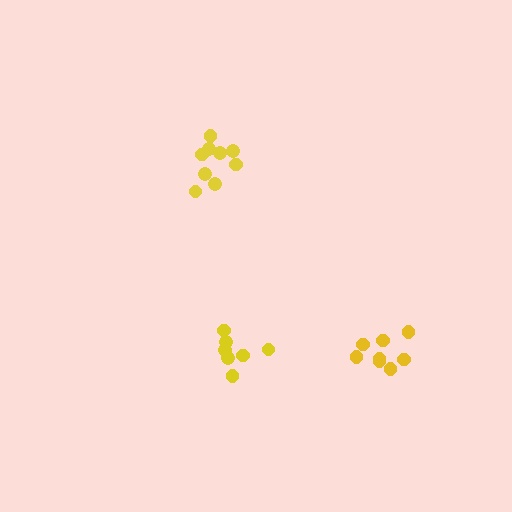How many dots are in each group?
Group 1: 9 dots, Group 2: 7 dots, Group 3: 8 dots (24 total).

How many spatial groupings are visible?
There are 3 spatial groupings.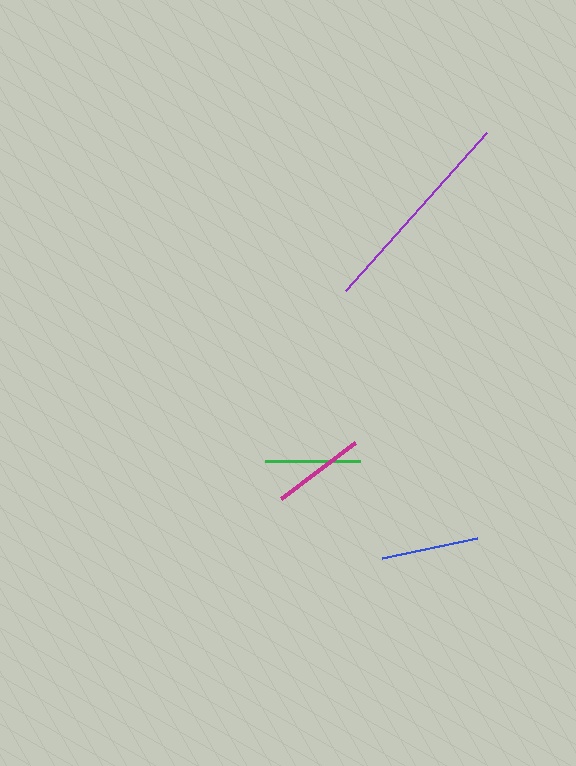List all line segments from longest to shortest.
From longest to shortest: purple, blue, green, magenta.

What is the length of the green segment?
The green segment is approximately 95 pixels long.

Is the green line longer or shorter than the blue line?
The blue line is longer than the green line.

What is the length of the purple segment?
The purple segment is approximately 212 pixels long.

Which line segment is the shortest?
The magenta line is the shortest at approximately 92 pixels.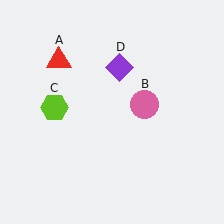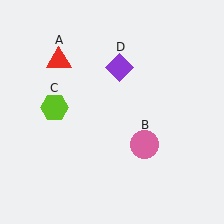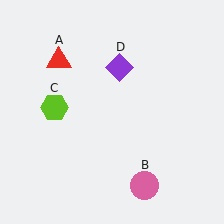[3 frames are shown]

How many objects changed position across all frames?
1 object changed position: pink circle (object B).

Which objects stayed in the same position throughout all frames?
Red triangle (object A) and lime hexagon (object C) and purple diamond (object D) remained stationary.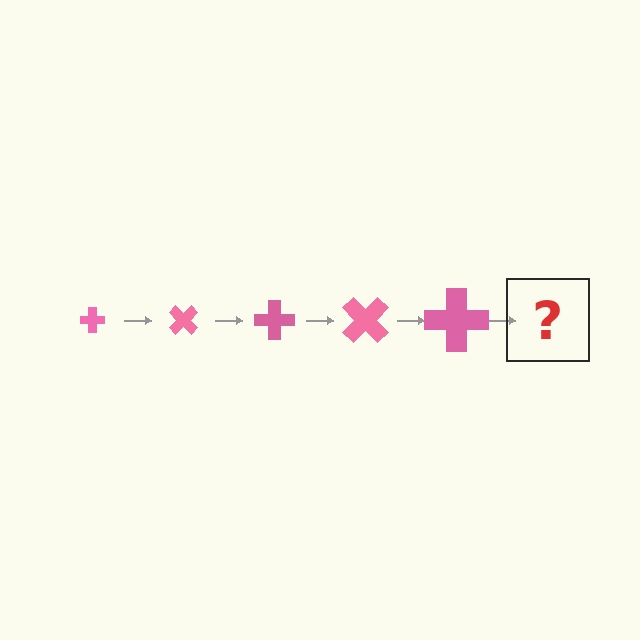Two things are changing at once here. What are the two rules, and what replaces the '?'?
The two rules are that the cross grows larger each step and it rotates 45 degrees each step. The '?' should be a cross, larger than the previous one and rotated 225 degrees from the start.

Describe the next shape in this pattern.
It should be a cross, larger than the previous one and rotated 225 degrees from the start.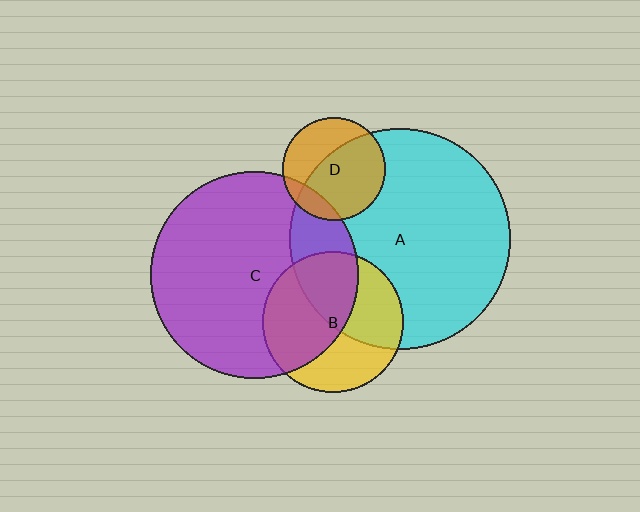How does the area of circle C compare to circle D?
Approximately 4.0 times.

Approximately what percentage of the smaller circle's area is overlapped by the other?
Approximately 15%.